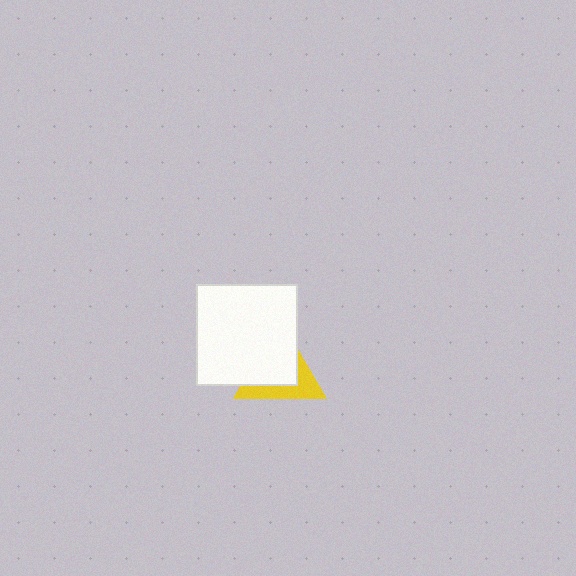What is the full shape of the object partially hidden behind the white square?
The partially hidden object is a yellow triangle.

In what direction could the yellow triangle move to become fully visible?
The yellow triangle could move toward the lower-right. That would shift it out from behind the white square entirely.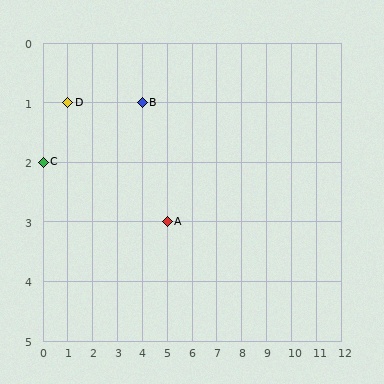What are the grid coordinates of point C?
Point C is at grid coordinates (0, 2).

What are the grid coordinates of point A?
Point A is at grid coordinates (5, 3).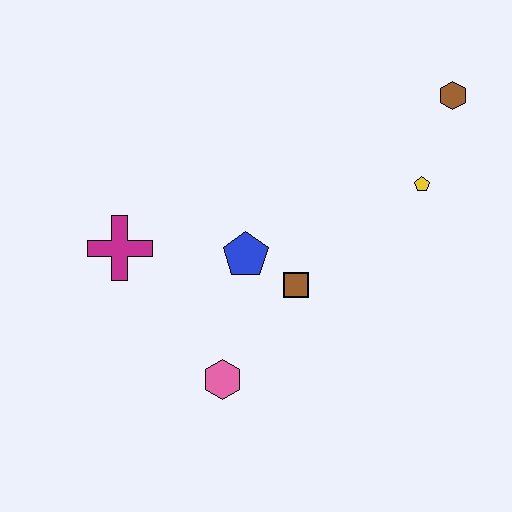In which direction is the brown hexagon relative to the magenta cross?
The brown hexagon is to the right of the magenta cross.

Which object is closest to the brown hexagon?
The yellow pentagon is closest to the brown hexagon.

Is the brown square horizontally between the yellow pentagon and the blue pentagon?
Yes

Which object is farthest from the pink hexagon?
The brown hexagon is farthest from the pink hexagon.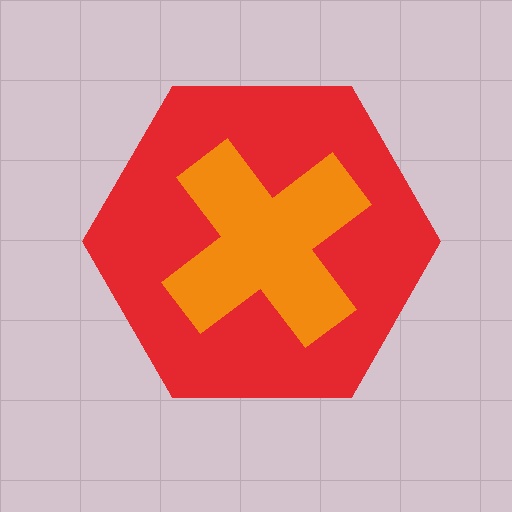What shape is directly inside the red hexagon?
The orange cross.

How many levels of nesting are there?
2.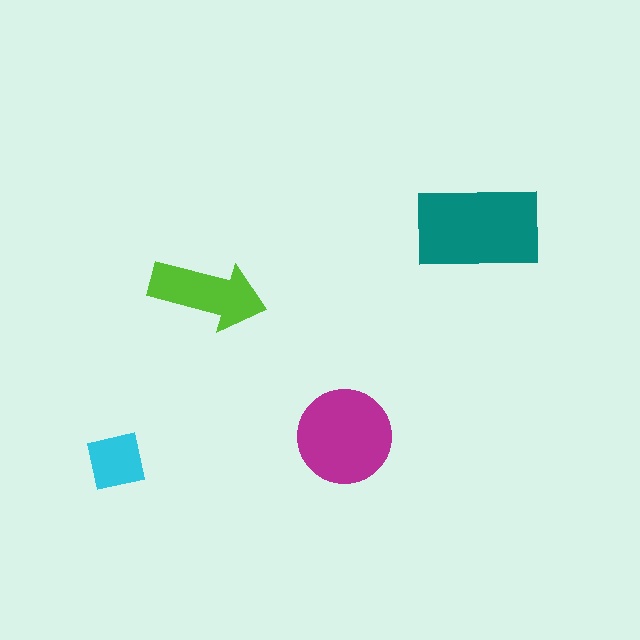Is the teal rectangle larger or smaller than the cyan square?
Larger.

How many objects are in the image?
There are 4 objects in the image.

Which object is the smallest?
The cyan square.